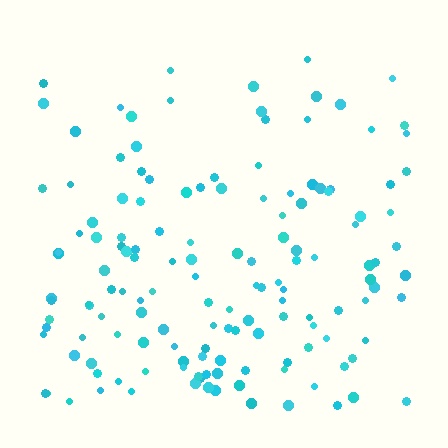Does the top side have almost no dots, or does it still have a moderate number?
Still a moderate number, just noticeably fewer than the bottom.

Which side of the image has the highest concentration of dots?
The bottom.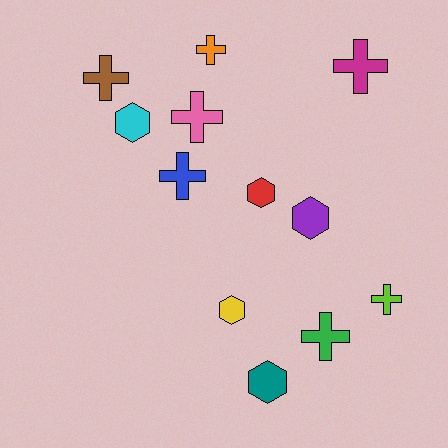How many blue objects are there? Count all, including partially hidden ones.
There is 1 blue object.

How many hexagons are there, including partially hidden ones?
There are 5 hexagons.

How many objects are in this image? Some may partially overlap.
There are 12 objects.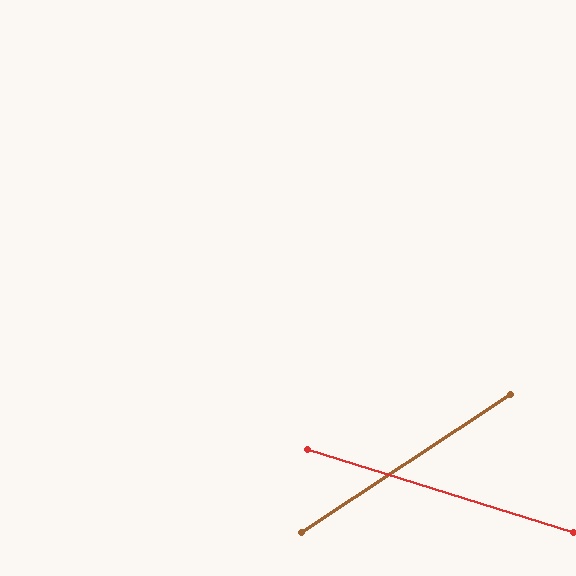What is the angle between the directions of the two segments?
Approximately 51 degrees.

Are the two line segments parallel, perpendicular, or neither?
Neither parallel nor perpendicular — they differ by about 51°.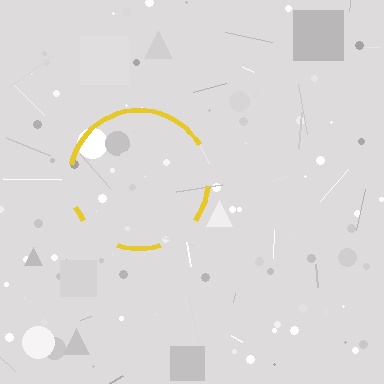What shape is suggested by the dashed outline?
The dashed outline suggests a circle.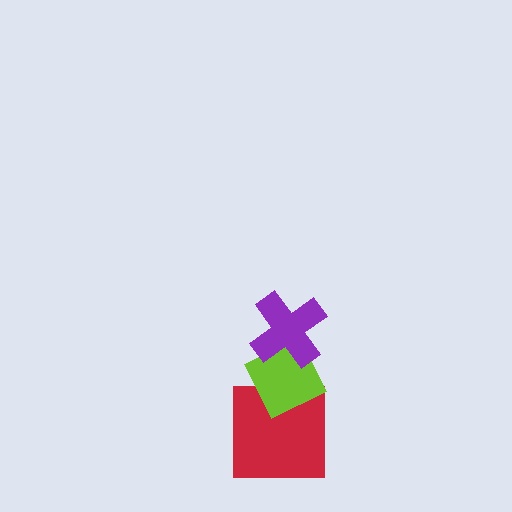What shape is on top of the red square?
The lime diamond is on top of the red square.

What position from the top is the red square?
The red square is 3rd from the top.